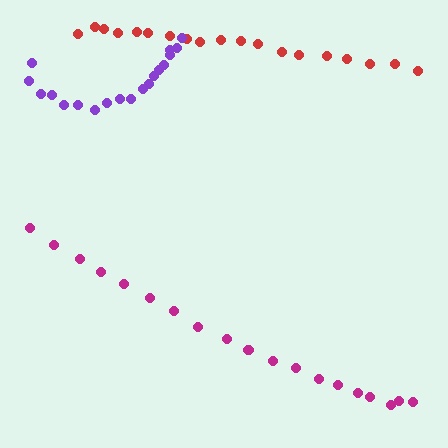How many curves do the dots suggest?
There are 3 distinct paths.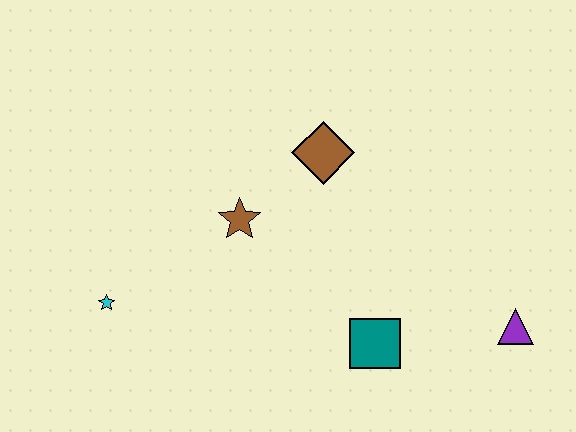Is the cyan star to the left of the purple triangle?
Yes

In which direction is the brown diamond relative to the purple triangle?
The brown diamond is to the left of the purple triangle.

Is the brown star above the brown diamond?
No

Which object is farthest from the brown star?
The purple triangle is farthest from the brown star.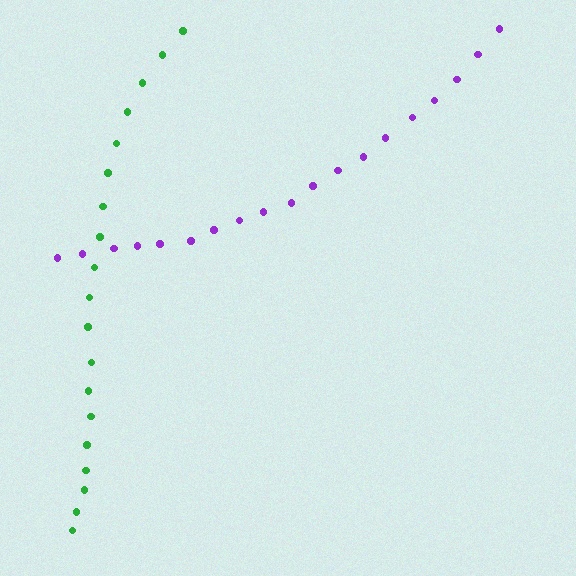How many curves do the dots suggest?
There are 2 distinct paths.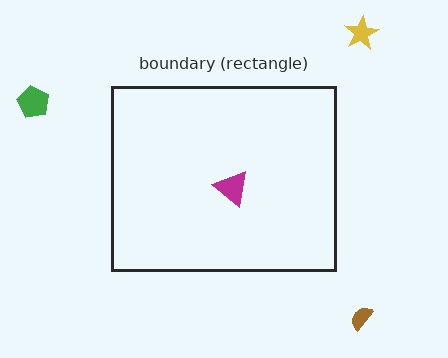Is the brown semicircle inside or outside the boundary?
Outside.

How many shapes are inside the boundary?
1 inside, 3 outside.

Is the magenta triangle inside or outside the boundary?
Inside.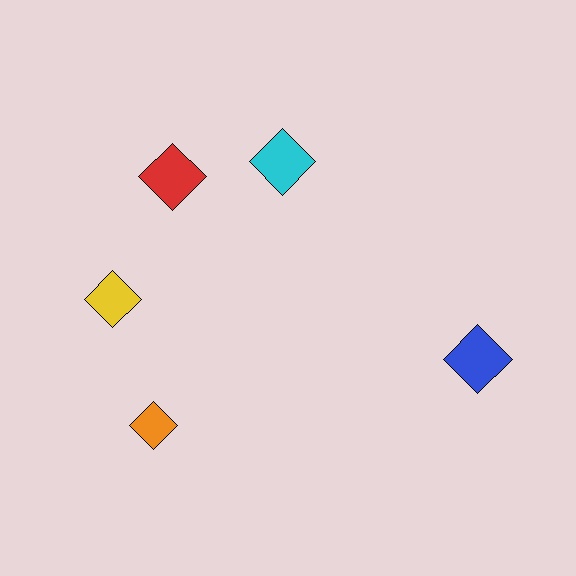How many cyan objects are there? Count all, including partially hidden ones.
There is 1 cyan object.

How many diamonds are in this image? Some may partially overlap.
There are 5 diamonds.